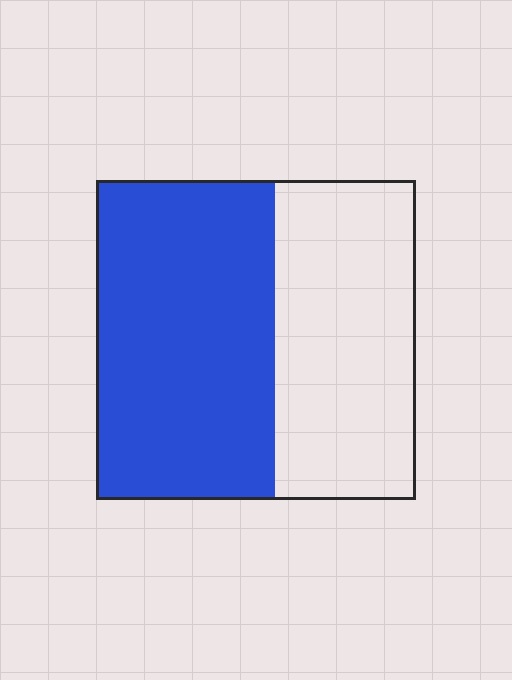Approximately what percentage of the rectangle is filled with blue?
Approximately 55%.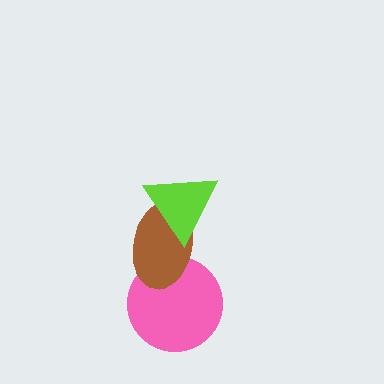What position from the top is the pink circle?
The pink circle is 3rd from the top.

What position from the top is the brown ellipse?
The brown ellipse is 2nd from the top.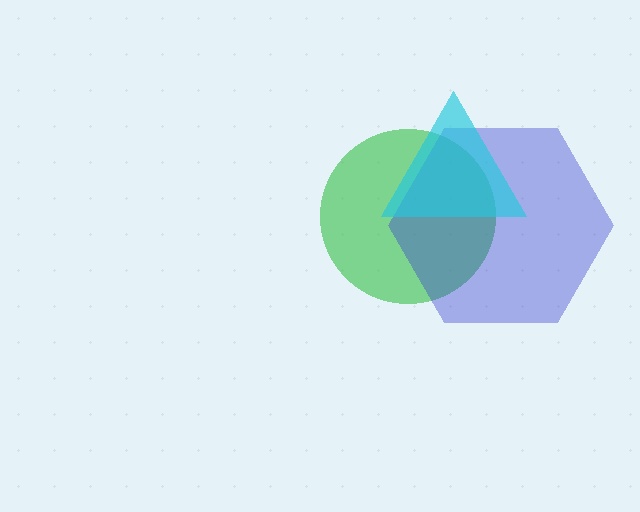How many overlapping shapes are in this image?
There are 3 overlapping shapes in the image.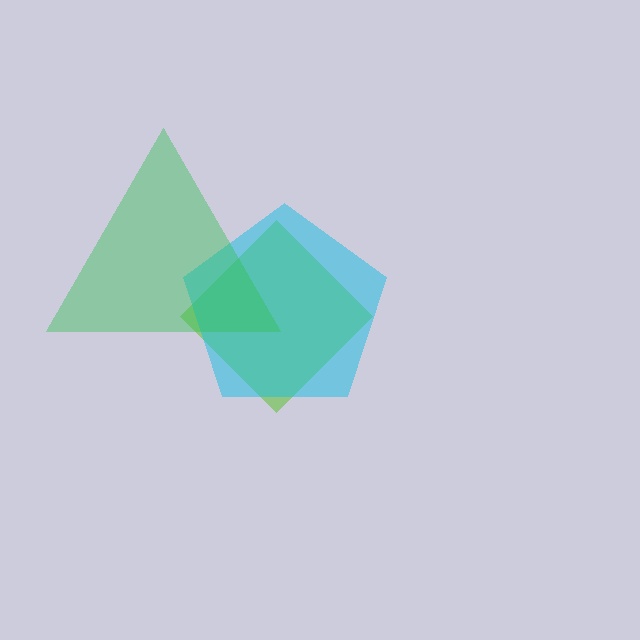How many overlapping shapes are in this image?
There are 3 overlapping shapes in the image.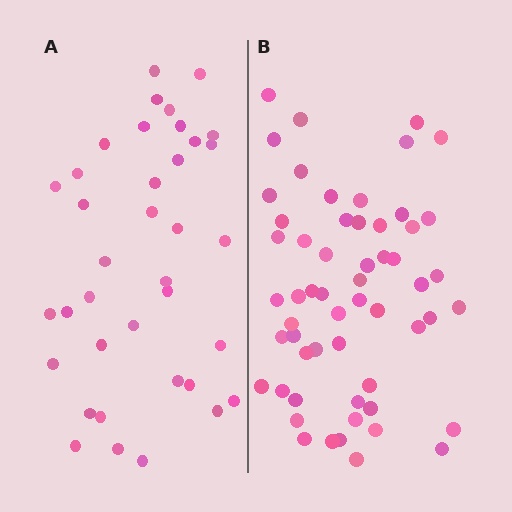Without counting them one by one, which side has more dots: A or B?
Region B (the right region) has more dots.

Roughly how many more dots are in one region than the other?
Region B has approximately 20 more dots than region A.